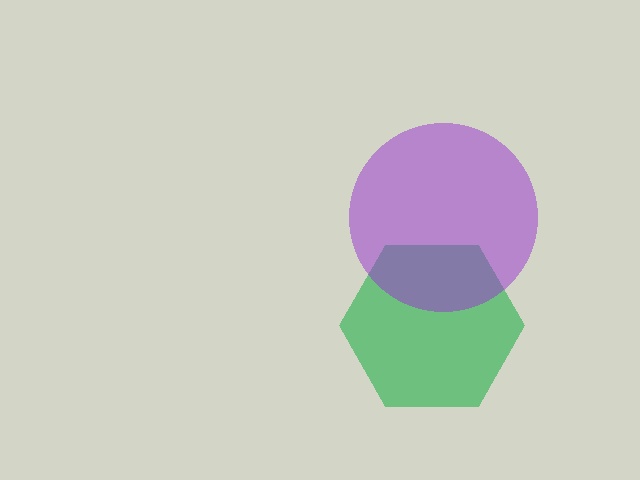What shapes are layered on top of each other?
The layered shapes are: a green hexagon, a purple circle.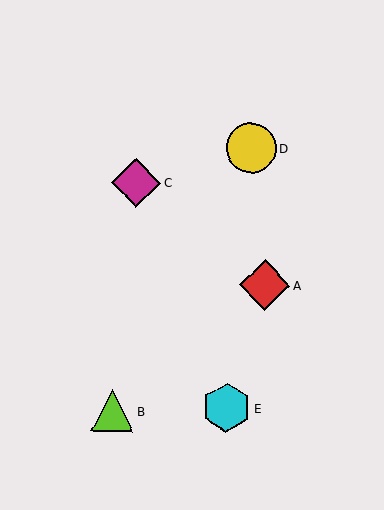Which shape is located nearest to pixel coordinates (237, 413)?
The cyan hexagon (labeled E) at (227, 408) is nearest to that location.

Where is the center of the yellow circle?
The center of the yellow circle is at (251, 148).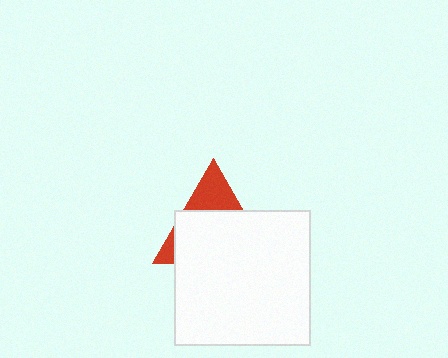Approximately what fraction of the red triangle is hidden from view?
Roughly 70% of the red triangle is hidden behind the white square.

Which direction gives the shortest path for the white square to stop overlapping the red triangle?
Moving down gives the shortest separation.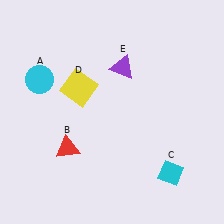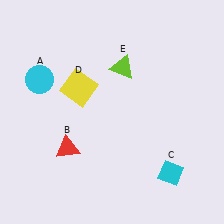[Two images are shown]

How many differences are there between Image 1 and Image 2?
There is 1 difference between the two images.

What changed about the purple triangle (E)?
In Image 1, E is purple. In Image 2, it changed to lime.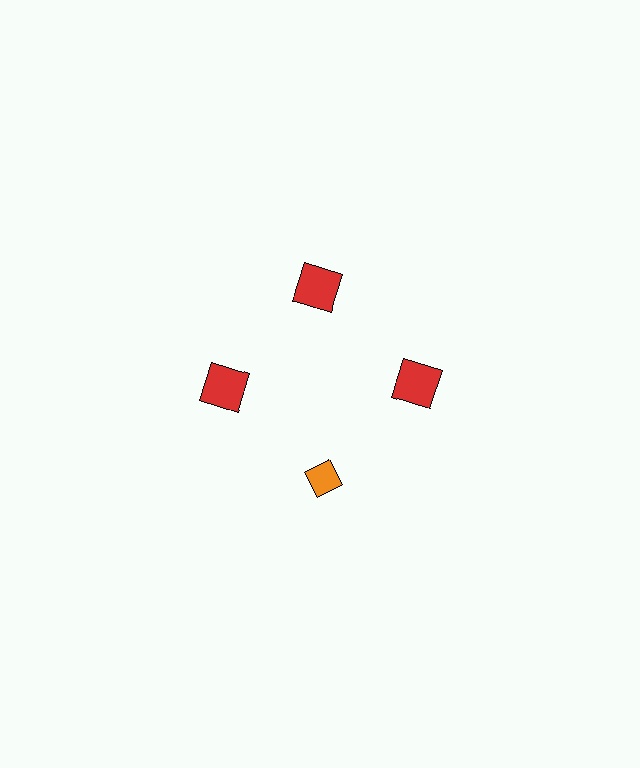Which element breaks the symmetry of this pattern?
The orange diamond at roughly the 6 o'clock position breaks the symmetry. All other shapes are red squares.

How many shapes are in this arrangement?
There are 4 shapes arranged in a ring pattern.